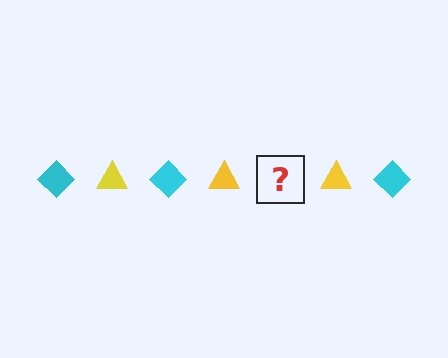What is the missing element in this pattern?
The missing element is a cyan diamond.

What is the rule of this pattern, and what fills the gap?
The rule is that the pattern alternates between cyan diamond and yellow triangle. The gap should be filled with a cyan diamond.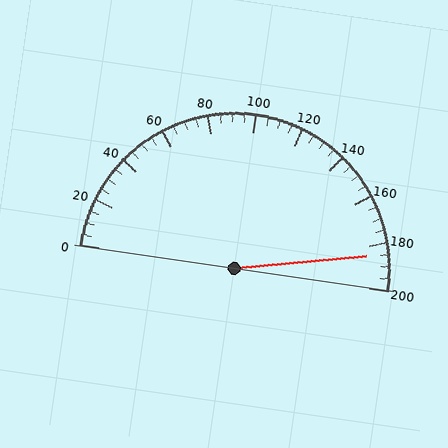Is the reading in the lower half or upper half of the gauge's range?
The reading is in the upper half of the range (0 to 200).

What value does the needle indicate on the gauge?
The needle indicates approximately 185.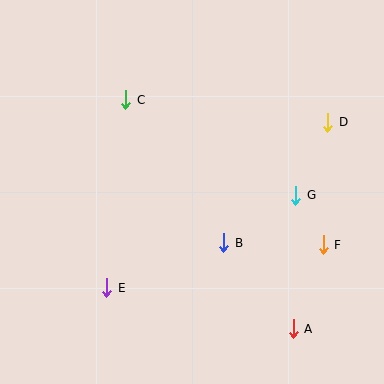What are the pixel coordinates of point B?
Point B is at (224, 243).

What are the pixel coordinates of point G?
Point G is at (296, 195).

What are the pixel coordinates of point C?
Point C is at (126, 100).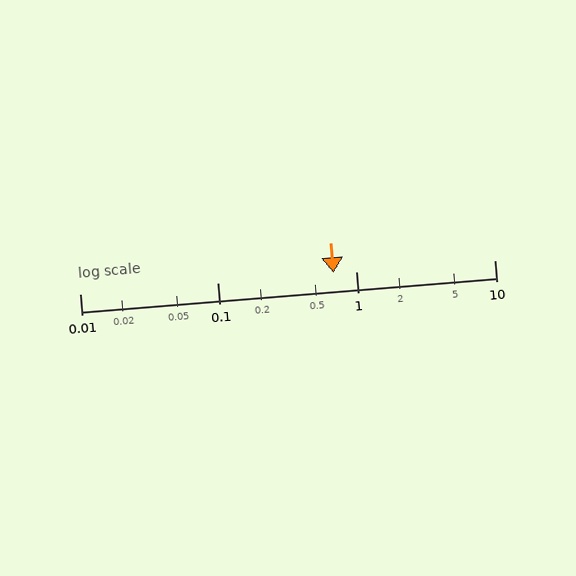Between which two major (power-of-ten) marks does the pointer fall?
The pointer is between 0.1 and 1.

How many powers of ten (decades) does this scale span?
The scale spans 3 decades, from 0.01 to 10.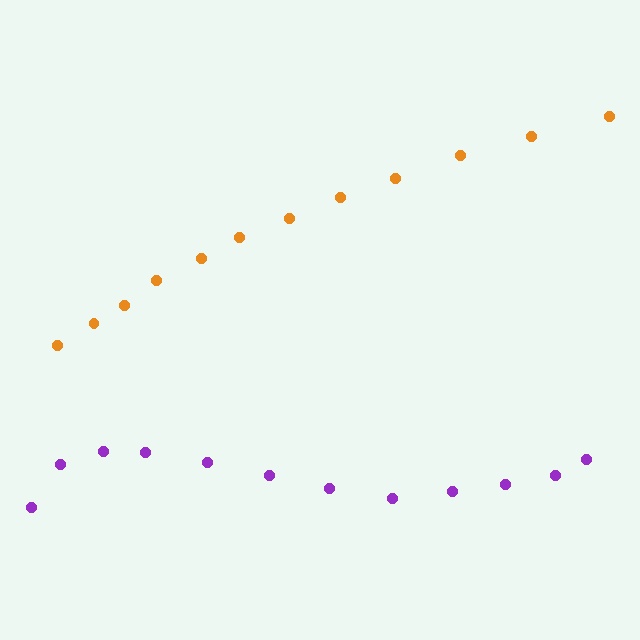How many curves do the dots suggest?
There are 2 distinct paths.